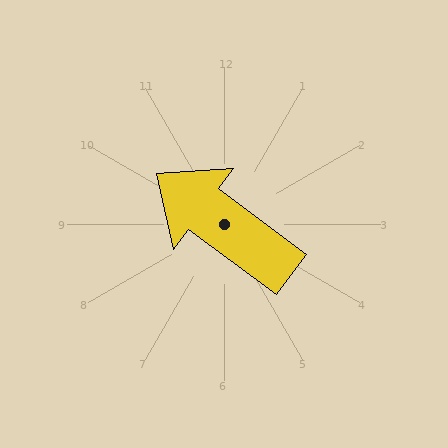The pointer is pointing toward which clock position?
Roughly 10 o'clock.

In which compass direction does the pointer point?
Northwest.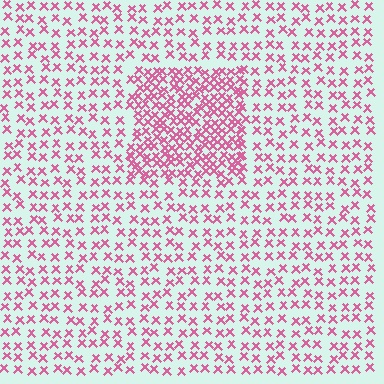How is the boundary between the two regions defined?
The boundary is defined by a change in element density (approximately 2.2x ratio). All elements are the same color, size, and shape.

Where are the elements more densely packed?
The elements are more densely packed inside the rectangle boundary.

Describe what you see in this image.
The image contains small pink elements arranged at two different densities. A rectangle-shaped region is visible where the elements are more densely packed than the surrounding area.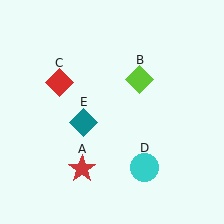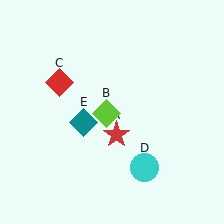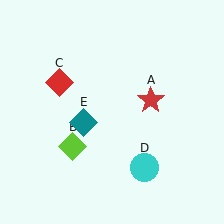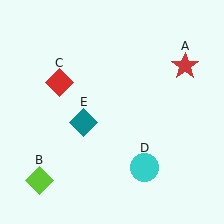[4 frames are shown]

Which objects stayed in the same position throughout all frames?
Red diamond (object C) and cyan circle (object D) and teal diamond (object E) remained stationary.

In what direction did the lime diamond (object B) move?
The lime diamond (object B) moved down and to the left.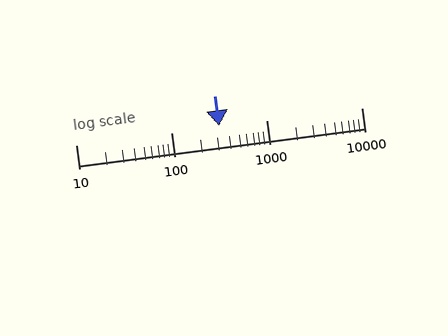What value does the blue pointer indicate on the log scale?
The pointer indicates approximately 320.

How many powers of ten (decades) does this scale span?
The scale spans 3 decades, from 10 to 10000.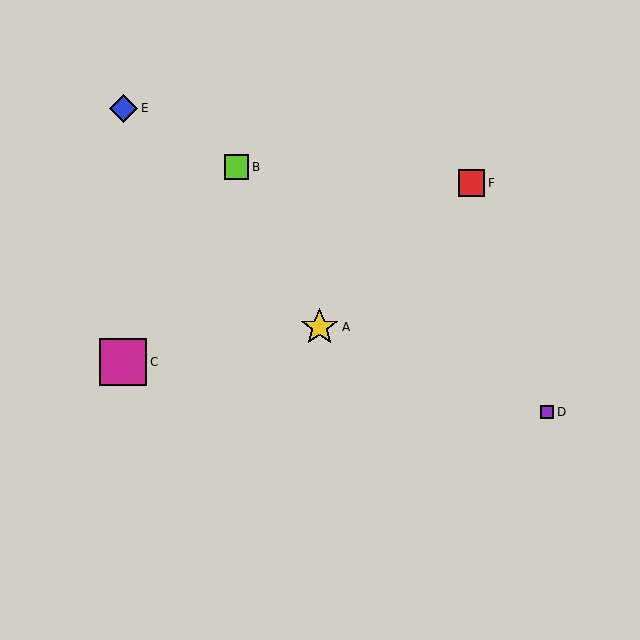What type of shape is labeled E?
Shape E is a blue diamond.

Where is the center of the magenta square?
The center of the magenta square is at (123, 362).